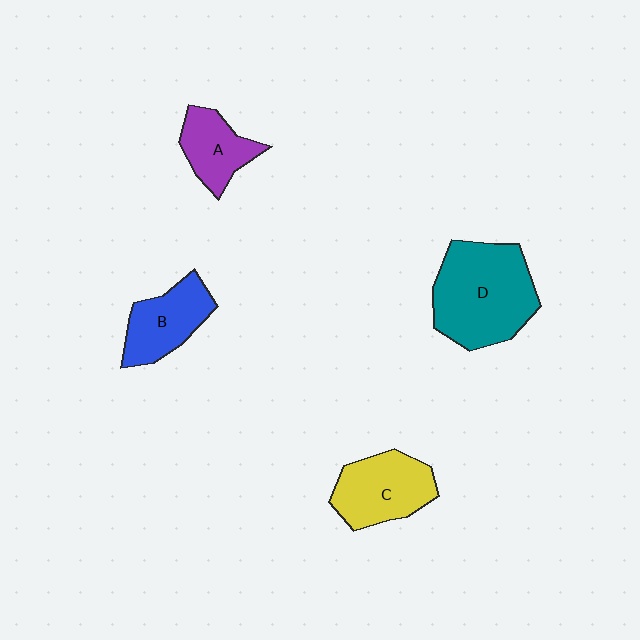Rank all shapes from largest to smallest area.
From largest to smallest: D (teal), C (yellow), B (blue), A (purple).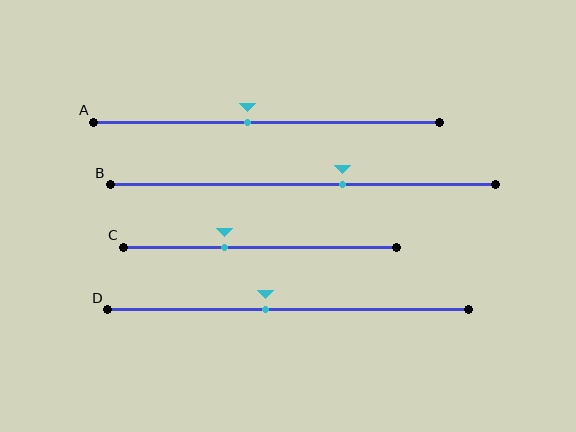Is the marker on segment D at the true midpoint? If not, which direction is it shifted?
No, the marker on segment D is shifted to the left by about 6% of the segment length.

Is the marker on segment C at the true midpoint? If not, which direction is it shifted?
No, the marker on segment C is shifted to the left by about 13% of the segment length.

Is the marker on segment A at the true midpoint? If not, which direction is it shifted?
No, the marker on segment A is shifted to the left by about 5% of the segment length.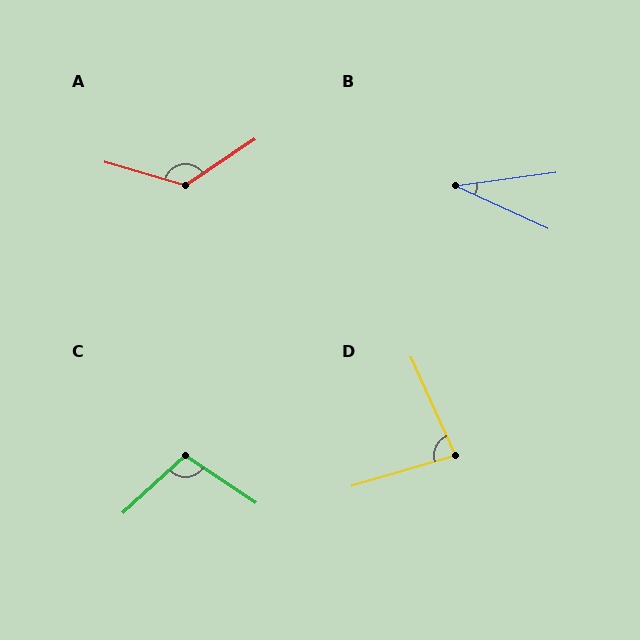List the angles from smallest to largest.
B (32°), D (83°), C (104°), A (130°).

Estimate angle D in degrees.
Approximately 83 degrees.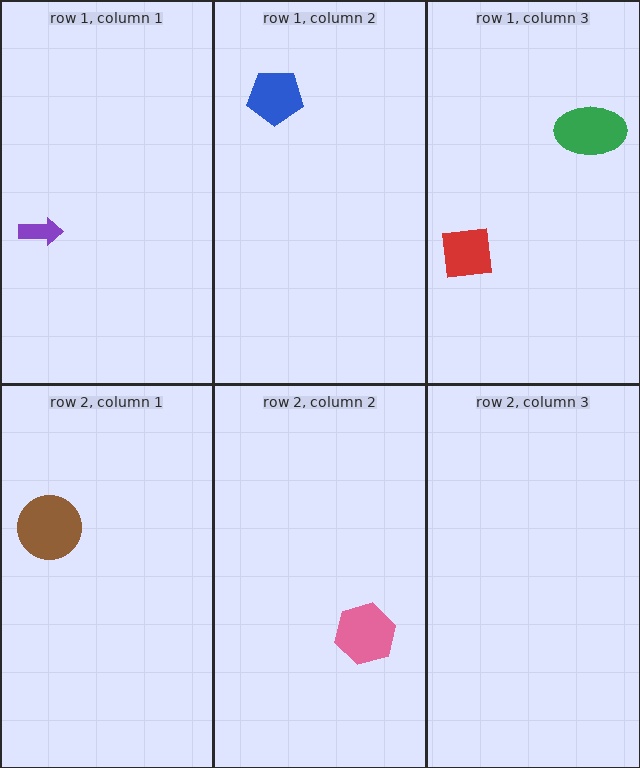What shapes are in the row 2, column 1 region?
The brown circle.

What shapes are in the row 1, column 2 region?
The blue pentagon.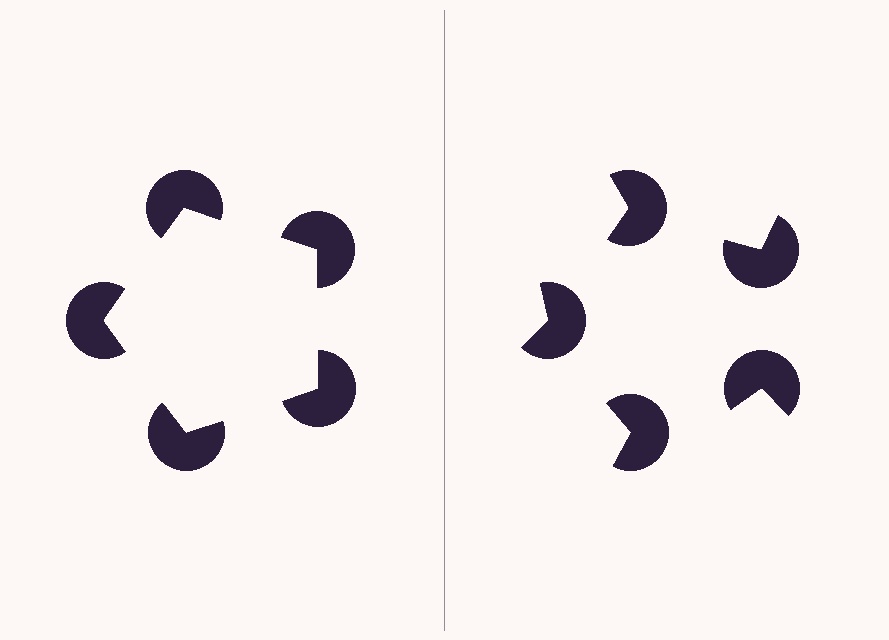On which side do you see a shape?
An illusory pentagon appears on the left side. On the right side the wedge cuts are rotated, so no coherent shape forms.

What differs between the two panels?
The pac-man discs are positioned identically on both sides; only the wedge orientations differ. On the left they align to a pentagon; on the right they are misaligned.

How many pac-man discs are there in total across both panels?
10 — 5 on each side.